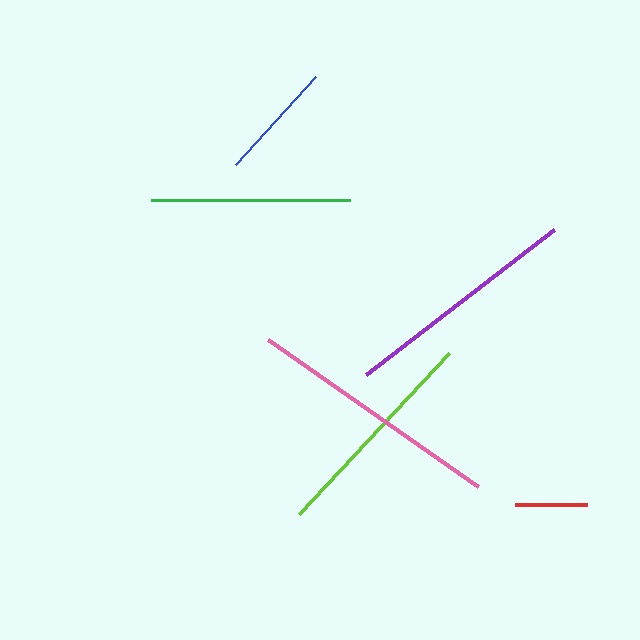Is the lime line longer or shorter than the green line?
The lime line is longer than the green line.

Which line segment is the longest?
The pink line is the longest at approximately 256 pixels.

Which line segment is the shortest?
The red line is the shortest at approximately 71 pixels.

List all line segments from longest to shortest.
From longest to shortest: pink, purple, lime, green, blue, red.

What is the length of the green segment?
The green segment is approximately 200 pixels long.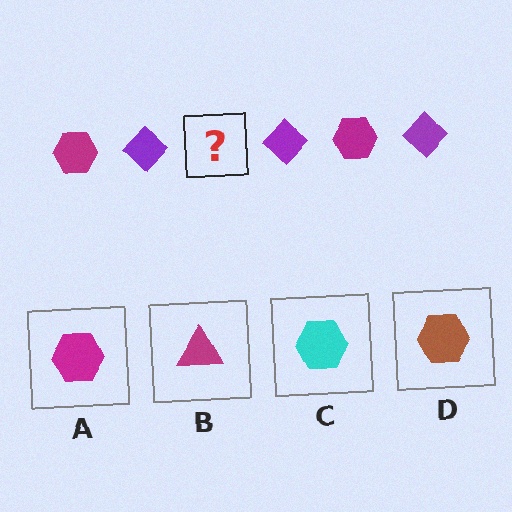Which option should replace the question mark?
Option A.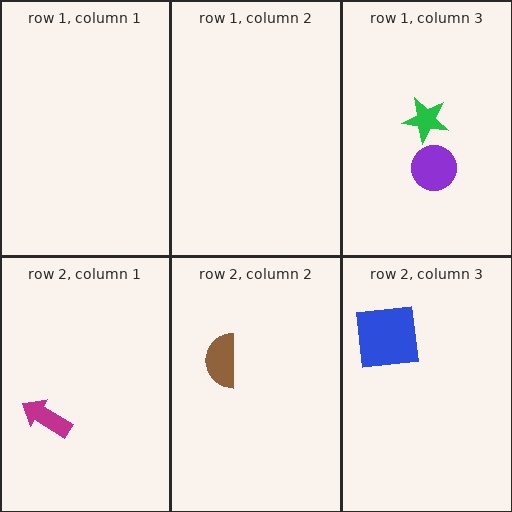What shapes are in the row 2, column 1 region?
The magenta arrow.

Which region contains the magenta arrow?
The row 2, column 1 region.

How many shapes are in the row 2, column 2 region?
1.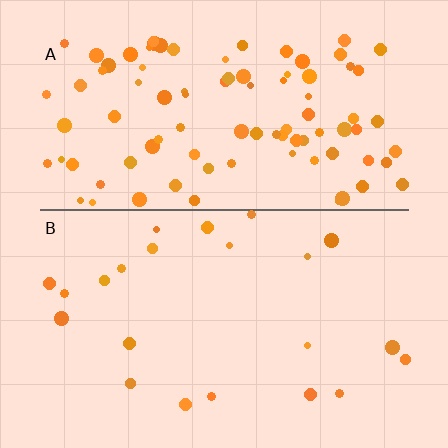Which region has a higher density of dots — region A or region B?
A (the top).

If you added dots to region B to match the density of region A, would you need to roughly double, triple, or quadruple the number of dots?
Approximately quadruple.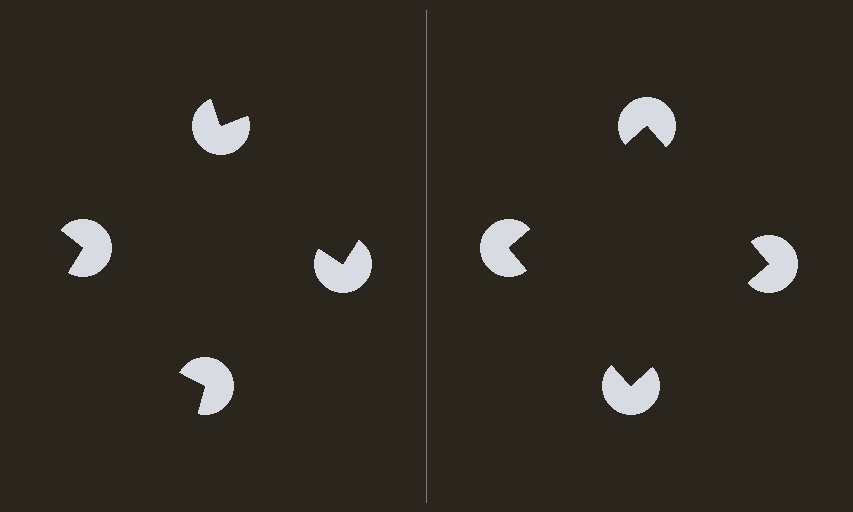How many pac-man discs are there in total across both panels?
8 — 4 on each side.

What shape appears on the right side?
An illusory square.